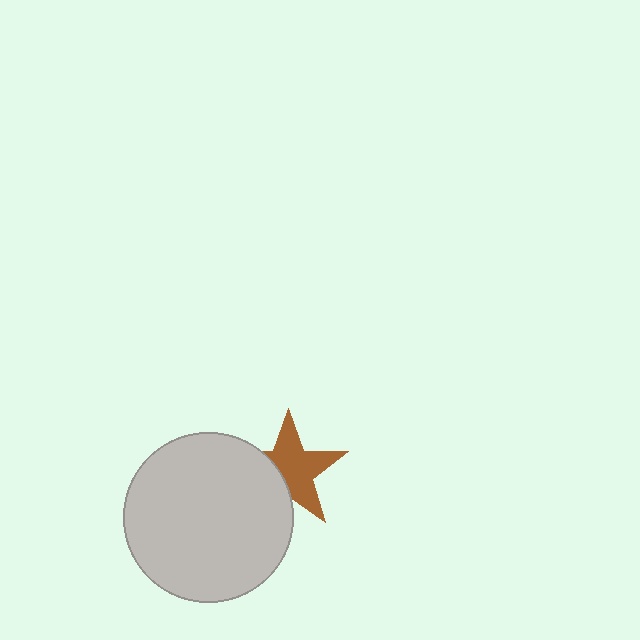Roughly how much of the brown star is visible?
About half of it is visible (roughly 65%).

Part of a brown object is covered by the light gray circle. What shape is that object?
It is a star.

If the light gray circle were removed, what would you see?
You would see the complete brown star.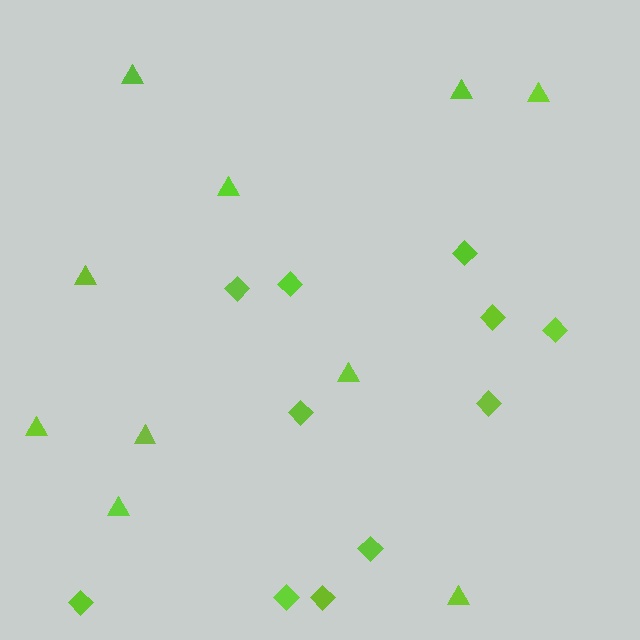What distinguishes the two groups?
There are 2 groups: one group of triangles (10) and one group of diamonds (11).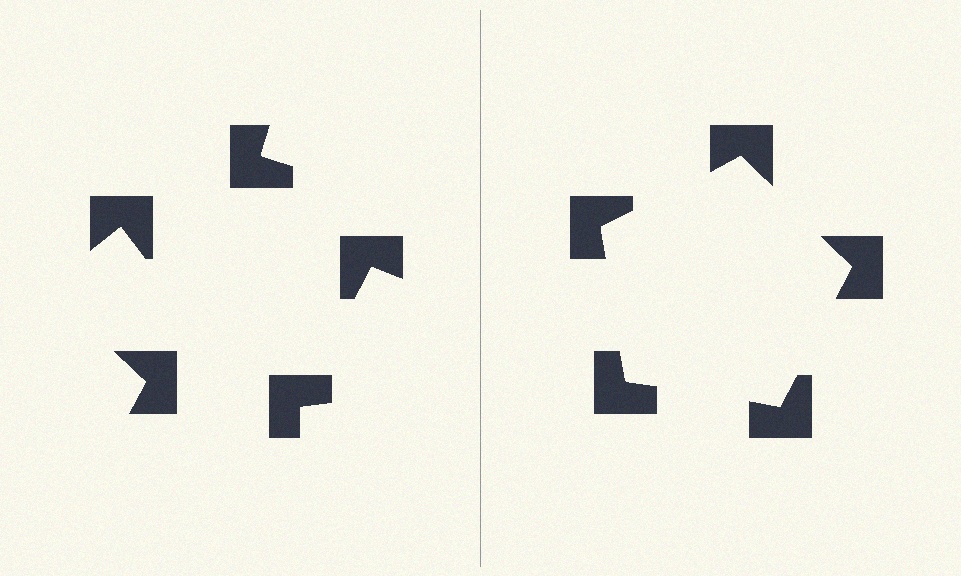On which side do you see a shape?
An illusory pentagon appears on the right side. On the left side the wedge cuts are rotated, so no coherent shape forms.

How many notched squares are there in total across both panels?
10 — 5 on each side.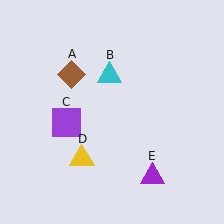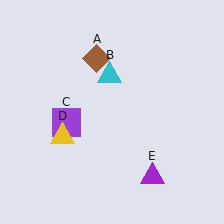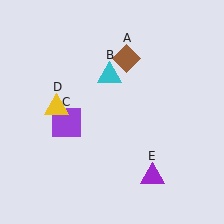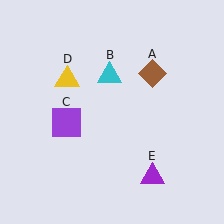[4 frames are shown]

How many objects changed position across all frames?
2 objects changed position: brown diamond (object A), yellow triangle (object D).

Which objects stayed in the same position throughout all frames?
Cyan triangle (object B) and purple square (object C) and purple triangle (object E) remained stationary.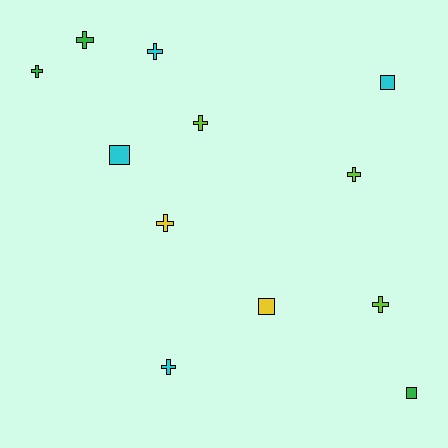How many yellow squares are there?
There is 1 yellow square.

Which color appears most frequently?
Cyan, with 4 objects.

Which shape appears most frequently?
Cross, with 8 objects.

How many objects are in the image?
There are 12 objects.